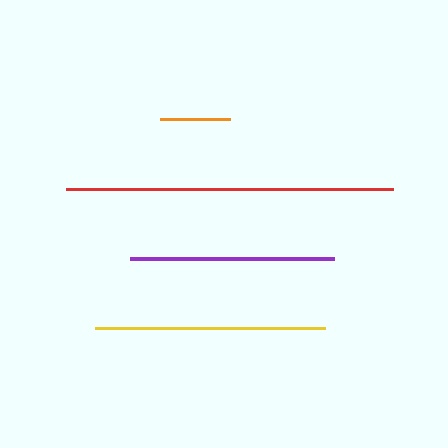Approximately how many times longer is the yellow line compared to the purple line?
The yellow line is approximately 1.1 times the length of the purple line.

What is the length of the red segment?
The red segment is approximately 327 pixels long.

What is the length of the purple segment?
The purple segment is approximately 205 pixels long.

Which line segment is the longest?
The red line is the longest at approximately 327 pixels.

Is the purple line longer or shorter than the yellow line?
The yellow line is longer than the purple line.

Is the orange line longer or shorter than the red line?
The red line is longer than the orange line.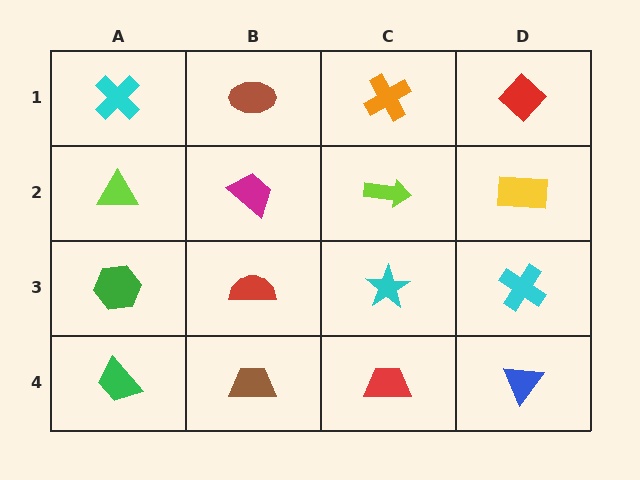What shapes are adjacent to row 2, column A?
A cyan cross (row 1, column A), a green hexagon (row 3, column A), a magenta trapezoid (row 2, column B).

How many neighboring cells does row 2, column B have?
4.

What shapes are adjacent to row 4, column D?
A cyan cross (row 3, column D), a red trapezoid (row 4, column C).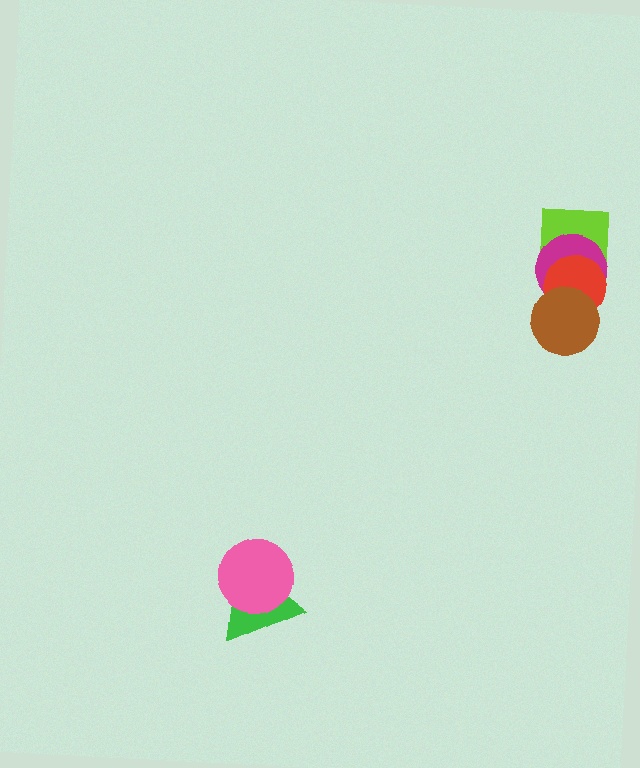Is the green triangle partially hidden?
Yes, it is partially covered by another shape.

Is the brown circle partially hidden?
No, no other shape covers it.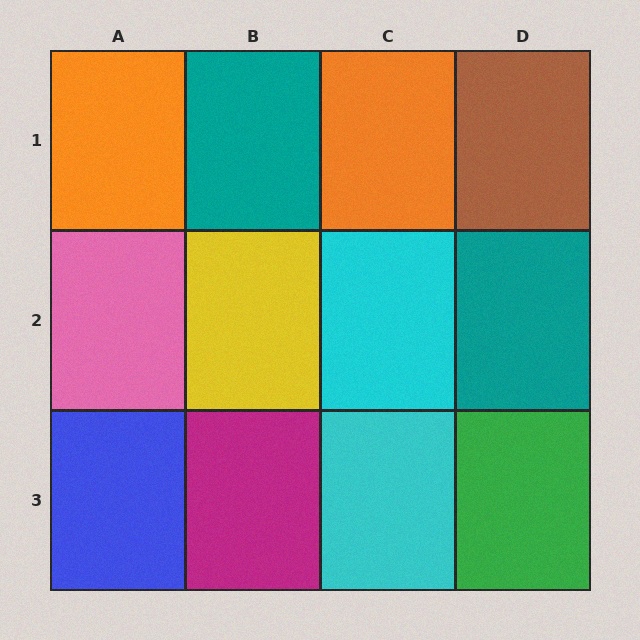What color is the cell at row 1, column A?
Orange.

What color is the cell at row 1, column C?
Orange.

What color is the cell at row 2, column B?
Yellow.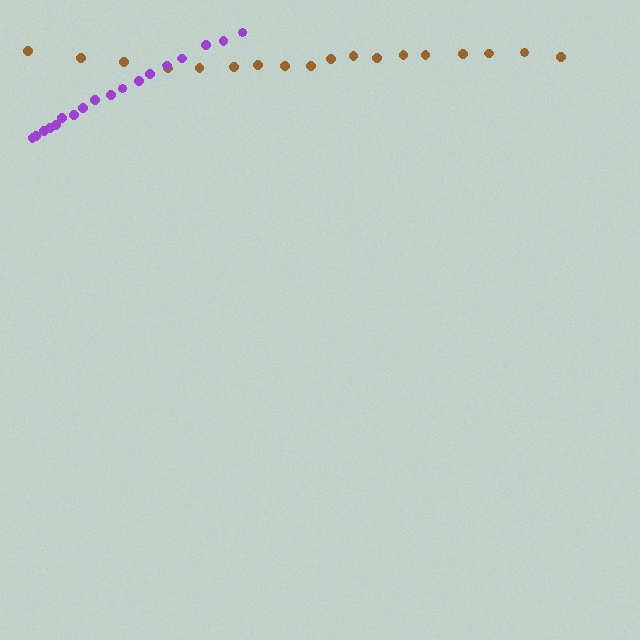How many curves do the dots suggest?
There are 2 distinct paths.